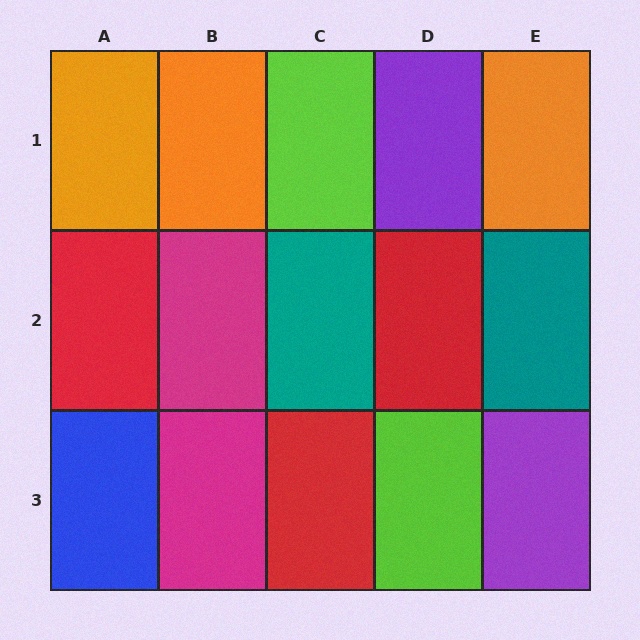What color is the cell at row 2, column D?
Red.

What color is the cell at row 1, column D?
Purple.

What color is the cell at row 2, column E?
Teal.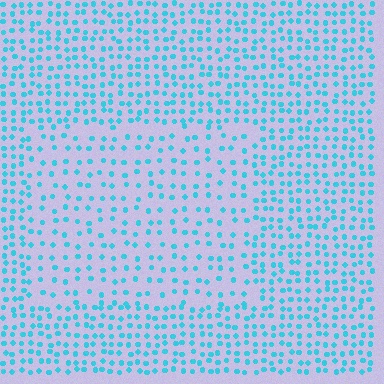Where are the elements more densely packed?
The elements are more densely packed outside the rectangle boundary.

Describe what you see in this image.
The image contains small cyan elements arranged at two different densities. A rectangle-shaped region is visible where the elements are less densely packed than the surrounding area.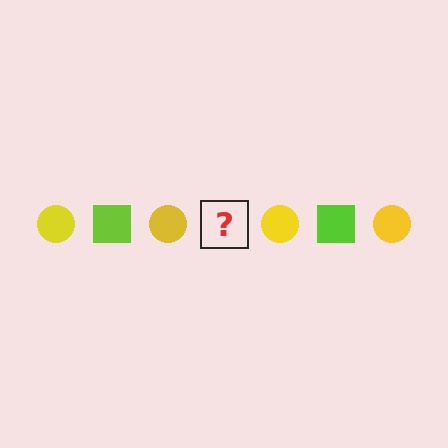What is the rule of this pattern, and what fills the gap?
The rule is that the pattern alternates between yellow circle and lime square. The gap should be filled with a lime square.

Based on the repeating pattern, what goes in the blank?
The blank should be a lime square.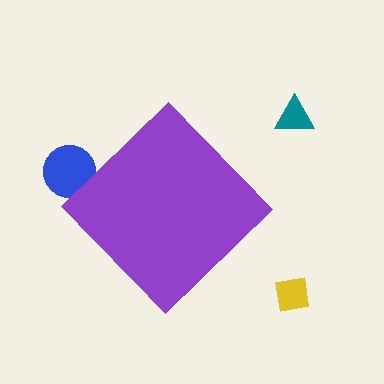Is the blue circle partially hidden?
Yes, the blue circle is partially hidden behind the purple diamond.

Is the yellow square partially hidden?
No, the yellow square is fully visible.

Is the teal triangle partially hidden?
No, the teal triangle is fully visible.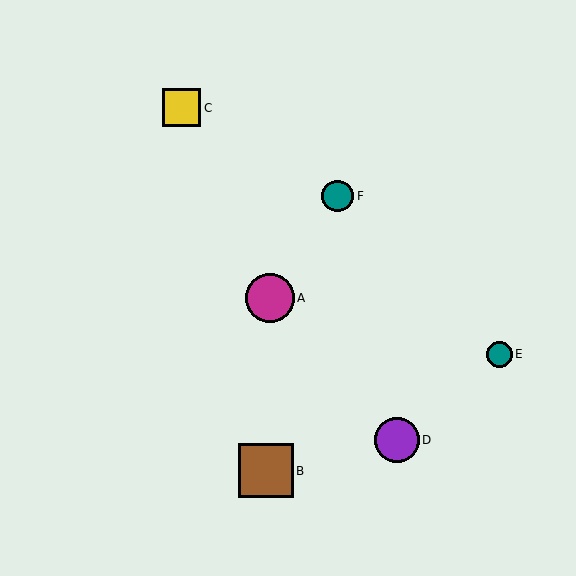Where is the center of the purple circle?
The center of the purple circle is at (397, 440).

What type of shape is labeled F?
Shape F is a teal circle.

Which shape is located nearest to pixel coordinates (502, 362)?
The teal circle (labeled E) at (499, 354) is nearest to that location.